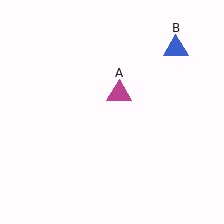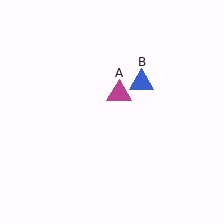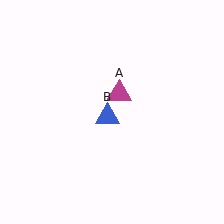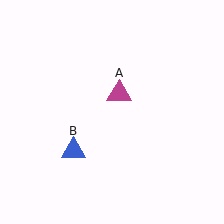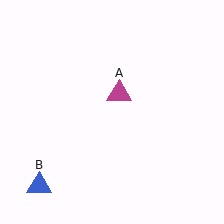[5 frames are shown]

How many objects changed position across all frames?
1 object changed position: blue triangle (object B).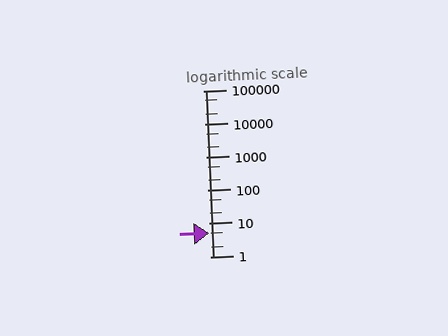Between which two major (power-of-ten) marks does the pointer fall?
The pointer is between 1 and 10.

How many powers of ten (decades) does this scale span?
The scale spans 5 decades, from 1 to 100000.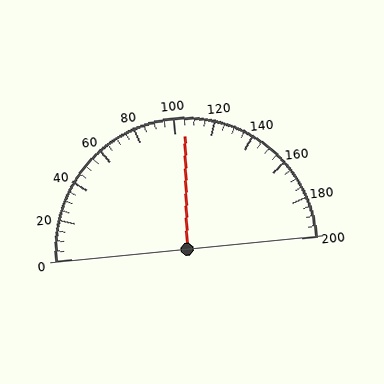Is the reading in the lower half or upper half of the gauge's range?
The reading is in the upper half of the range (0 to 200).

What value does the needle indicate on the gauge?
The needle indicates approximately 105.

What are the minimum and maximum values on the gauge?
The gauge ranges from 0 to 200.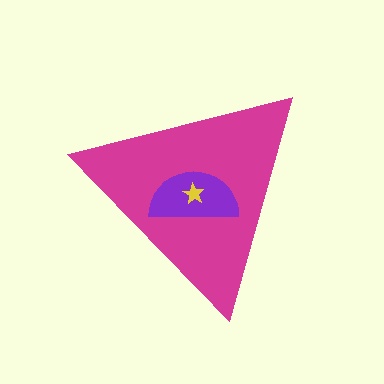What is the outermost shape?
The magenta triangle.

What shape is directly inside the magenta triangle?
The purple semicircle.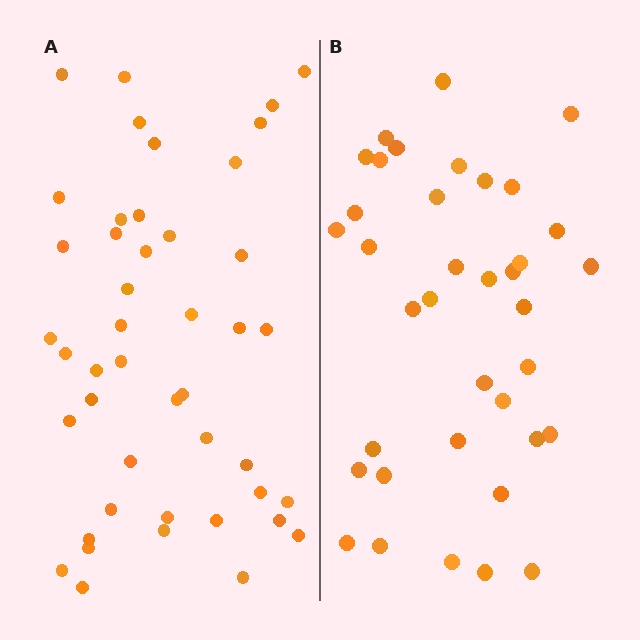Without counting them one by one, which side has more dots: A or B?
Region A (the left region) has more dots.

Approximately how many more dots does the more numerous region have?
Region A has roughly 8 or so more dots than region B.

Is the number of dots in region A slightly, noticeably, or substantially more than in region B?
Region A has only slightly more — the two regions are fairly close. The ratio is roughly 1.2 to 1.